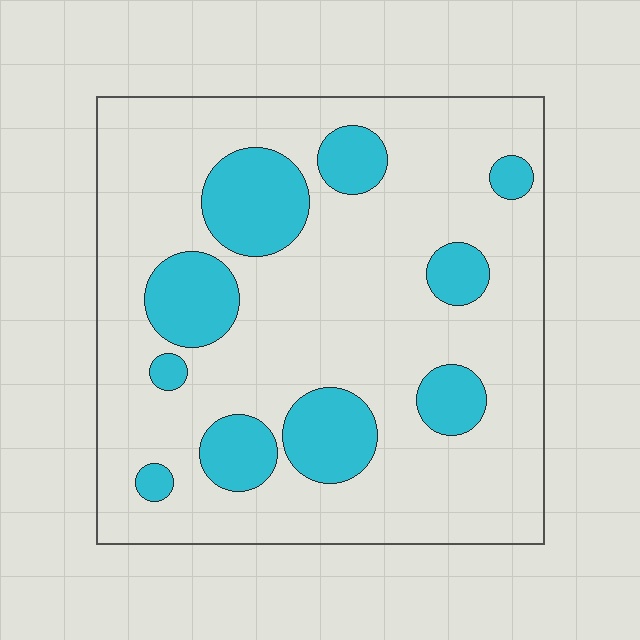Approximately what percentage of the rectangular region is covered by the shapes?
Approximately 20%.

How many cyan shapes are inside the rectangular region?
10.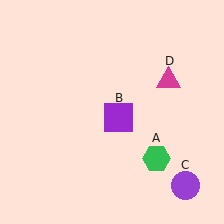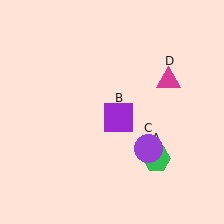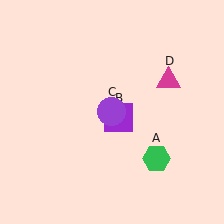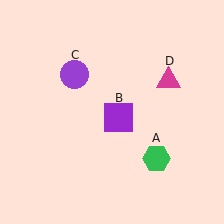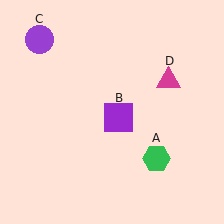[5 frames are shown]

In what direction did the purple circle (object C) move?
The purple circle (object C) moved up and to the left.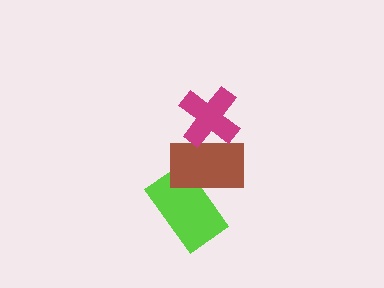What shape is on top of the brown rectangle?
The magenta cross is on top of the brown rectangle.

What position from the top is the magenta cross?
The magenta cross is 1st from the top.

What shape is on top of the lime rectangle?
The brown rectangle is on top of the lime rectangle.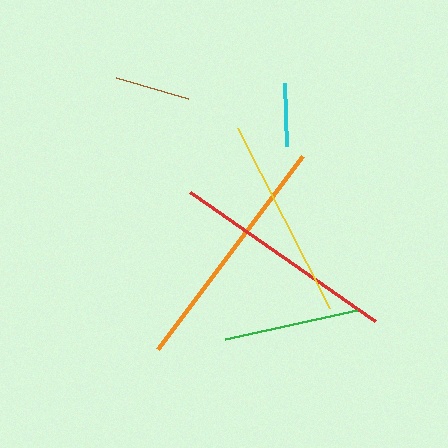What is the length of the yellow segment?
The yellow segment is approximately 202 pixels long.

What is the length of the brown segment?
The brown segment is approximately 75 pixels long.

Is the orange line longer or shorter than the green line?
The orange line is longer than the green line.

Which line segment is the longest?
The orange line is the longest at approximately 241 pixels.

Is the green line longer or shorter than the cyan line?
The green line is longer than the cyan line.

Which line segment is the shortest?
The cyan line is the shortest at approximately 64 pixels.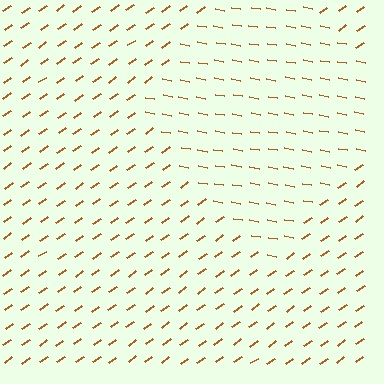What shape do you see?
I see a diamond.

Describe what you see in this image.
The image is filled with small brown line segments. A diamond region in the image has lines oriented differently from the surrounding lines, creating a visible texture boundary.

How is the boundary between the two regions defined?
The boundary is defined purely by a change in line orientation (approximately 45 degrees difference). All lines are the same color and thickness.